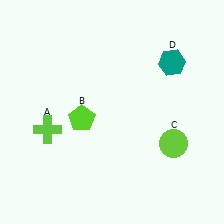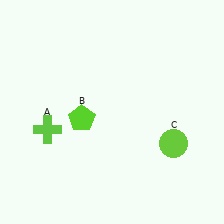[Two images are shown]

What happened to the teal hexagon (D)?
The teal hexagon (D) was removed in Image 2. It was in the top-right area of Image 1.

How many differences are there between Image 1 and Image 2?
There is 1 difference between the two images.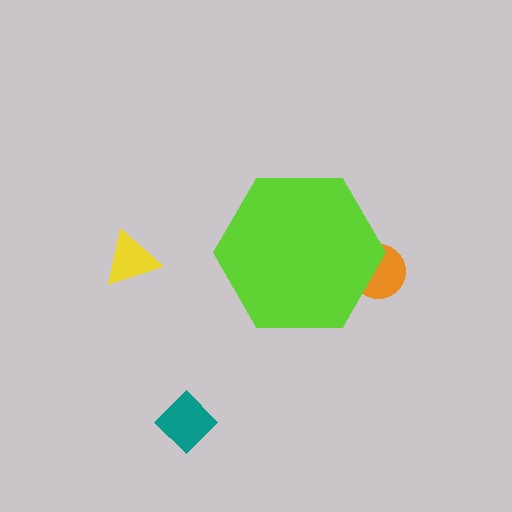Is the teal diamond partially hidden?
No, the teal diamond is fully visible.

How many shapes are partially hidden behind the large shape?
1 shape is partially hidden.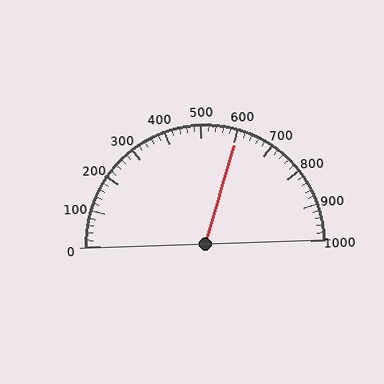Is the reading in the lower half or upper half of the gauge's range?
The reading is in the upper half of the range (0 to 1000).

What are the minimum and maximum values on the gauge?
The gauge ranges from 0 to 1000.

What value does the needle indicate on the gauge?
The needle indicates approximately 600.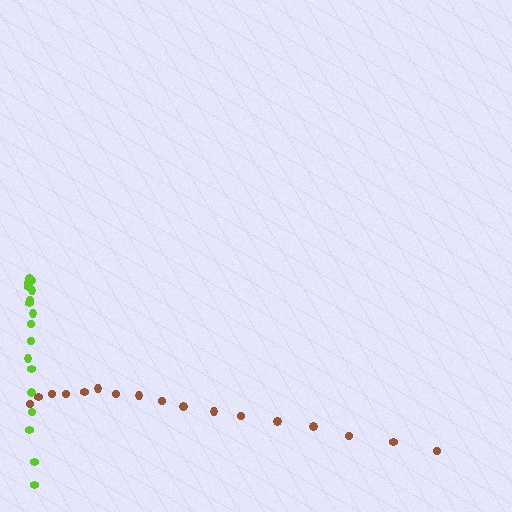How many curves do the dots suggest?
There are 2 distinct paths.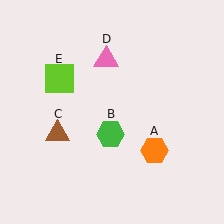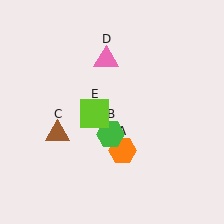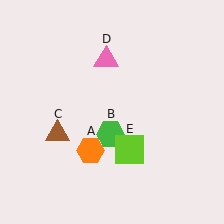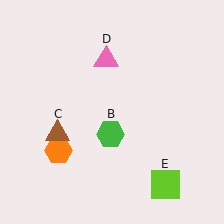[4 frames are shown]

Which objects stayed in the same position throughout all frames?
Green hexagon (object B) and brown triangle (object C) and pink triangle (object D) remained stationary.